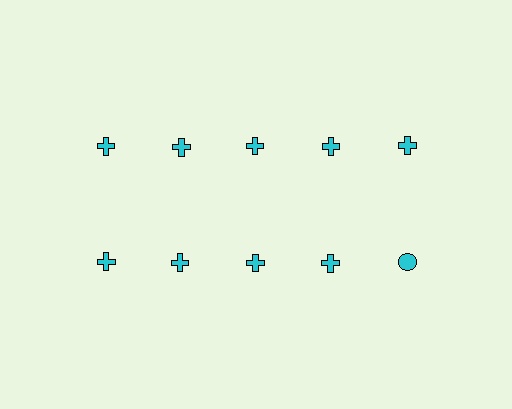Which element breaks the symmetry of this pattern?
The cyan circle in the second row, rightmost column breaks the symmetry. All other shapes are cyan crosses.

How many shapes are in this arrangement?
There are 10 shapes arranged in a grid pattern.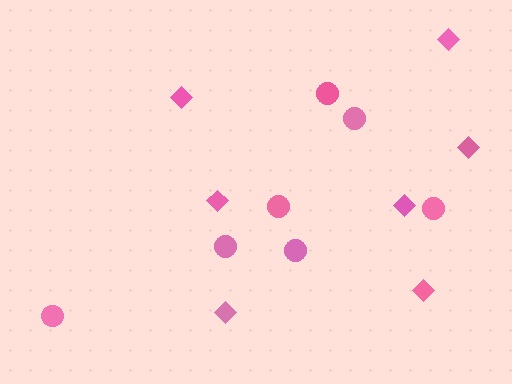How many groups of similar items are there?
There are 2 groups: one group of circles (7) and one group of diamonds (7).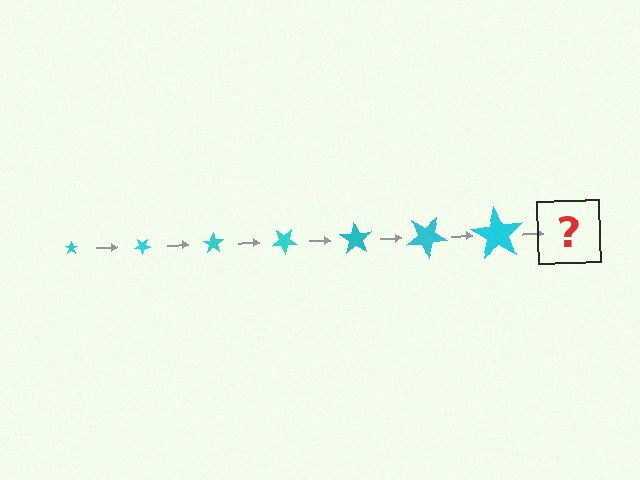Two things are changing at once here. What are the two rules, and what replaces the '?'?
The two rules are that the star grows larger each step and it rotates 35 degrees each step. The '?' should be a star, larger than the previous one and rotated 245 degrees from the start.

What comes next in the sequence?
The next element should be a star, larger than the previous one and rotated 245 degrees from the start.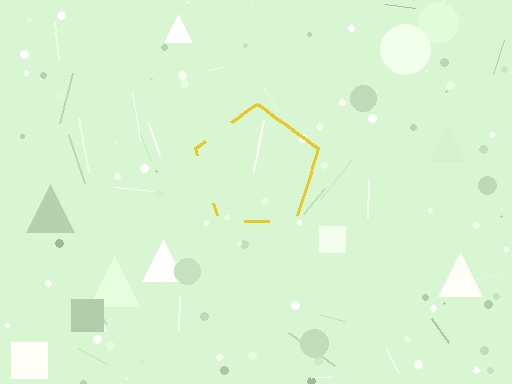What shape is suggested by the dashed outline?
The dashed outline suggests a pentagon.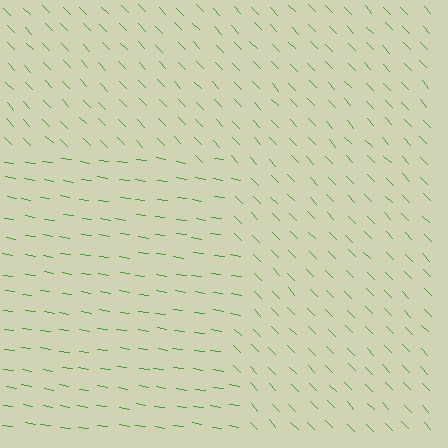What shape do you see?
I see a rectangle.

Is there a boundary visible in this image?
Yes, there is a texture boundary formed by a change in line orientation.